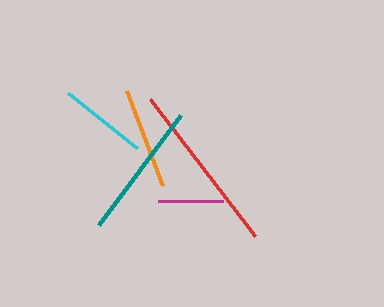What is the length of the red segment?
The red segment is approximately 173 pixels long.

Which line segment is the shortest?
The magenta line is the shortest at approximately 65 pixels.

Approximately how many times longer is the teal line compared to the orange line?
The teal line is approximately 1.4 times the length of the orange line.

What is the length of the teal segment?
The teal segment is approximately 137 pixels long.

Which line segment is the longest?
The red line is the longest at approximately 173 pixels.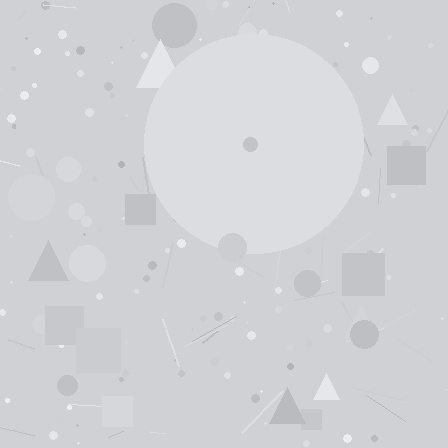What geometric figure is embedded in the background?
A circle is embedded in the background.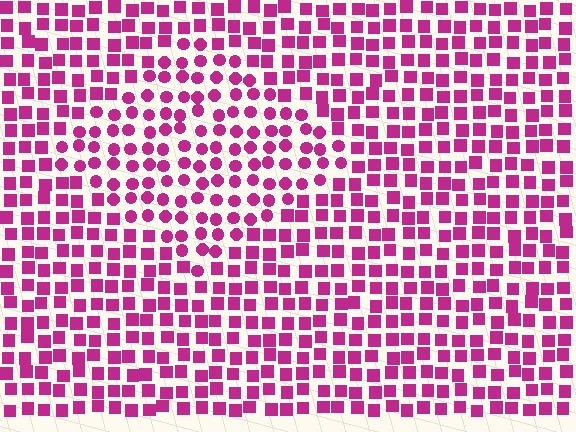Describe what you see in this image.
The image is filled with small magenta elements arranged in a uniform grid. A diamond-shaped region contains circles, while the surrounding area contains squares. The boundary is defined purely by the change in element shape.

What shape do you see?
I see a diamond.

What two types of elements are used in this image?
The image uses circles inside the diamond region and squares outside it.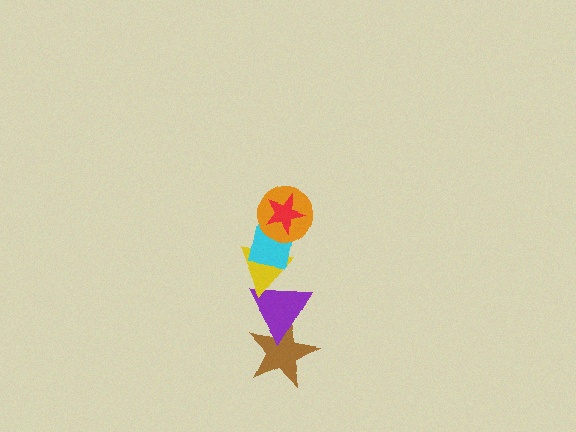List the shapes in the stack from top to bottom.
From top to bottom: the red star, the orange circle, the cyan square, the yellow triangle, the purple triangle, the brown star.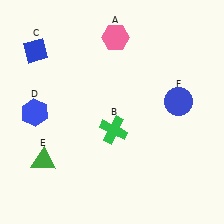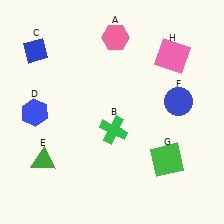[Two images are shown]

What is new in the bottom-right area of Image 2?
A green square (G) was added in the bottom-right area of Image 2.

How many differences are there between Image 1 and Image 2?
There are 2 differences between the two images.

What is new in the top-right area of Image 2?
A pink square (H) was added in the top-right area of Image 2.